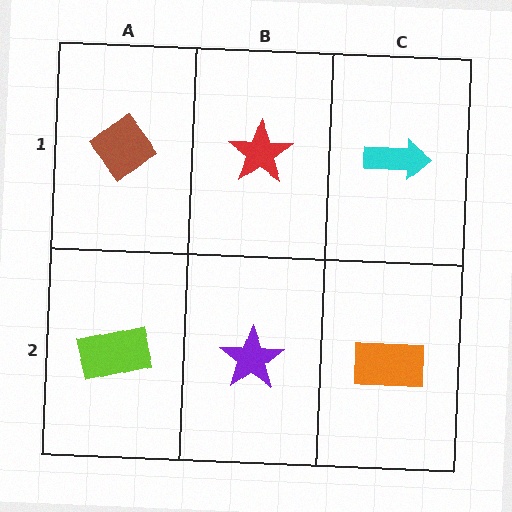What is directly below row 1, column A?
A lime rectangle.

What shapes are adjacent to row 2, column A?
A brown diamond (row 1, column A), a purple star (row 2, column B).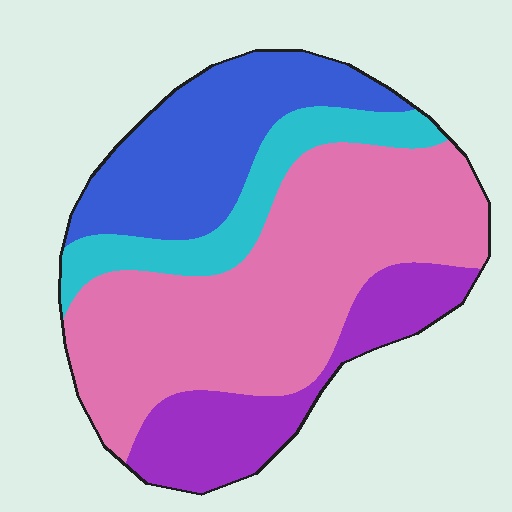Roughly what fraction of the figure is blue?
Blue takes up less than a quarter of the figure.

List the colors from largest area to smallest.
From largest to smallest: pink, blue, purple, cyan.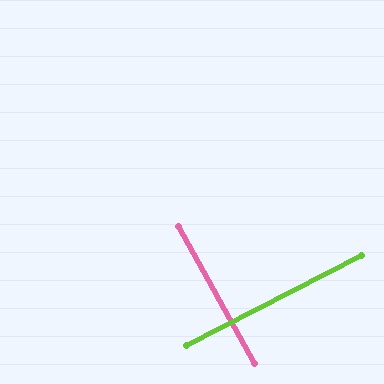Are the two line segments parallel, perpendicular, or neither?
Perpendicular — they meet at approximately 88°.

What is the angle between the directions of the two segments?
Approximately 88 degrees.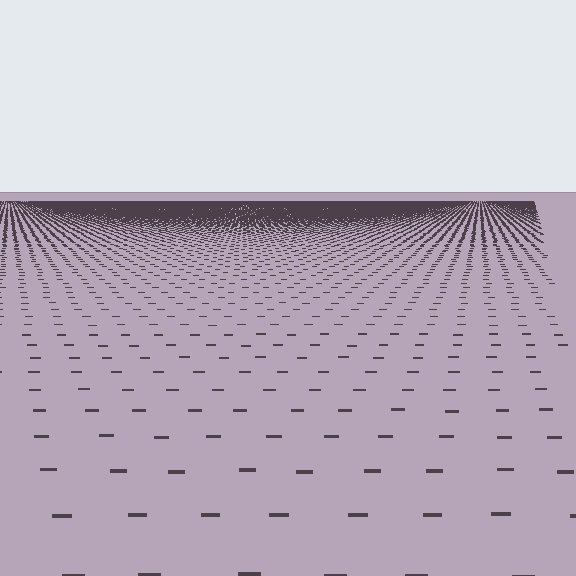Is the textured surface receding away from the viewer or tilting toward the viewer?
The surface is receding away from the viewer. Texture elements get smaller and denser toward the top.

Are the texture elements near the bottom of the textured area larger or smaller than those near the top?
Larger. Near the bottom, elements are closer to the viewer and appear at a bigger on-screen size.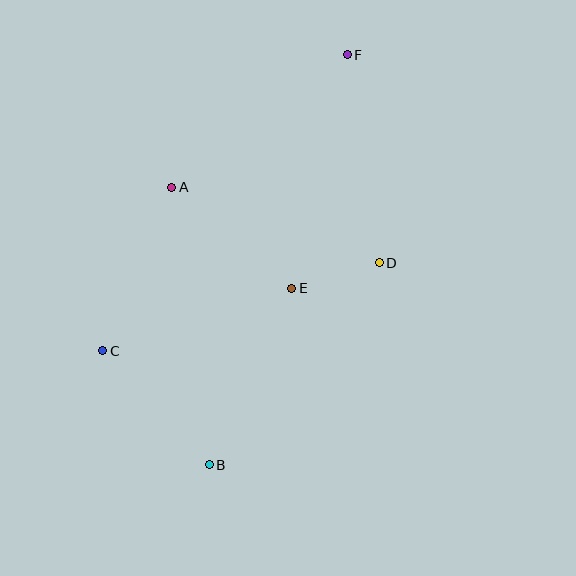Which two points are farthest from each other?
Points B and F are farthest from each other.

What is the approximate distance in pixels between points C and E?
The distance between C and E is approximately 199 pixels.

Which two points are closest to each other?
Points D and E are closest to each other.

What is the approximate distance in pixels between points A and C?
The distance between A and C is approximately 177 pixels.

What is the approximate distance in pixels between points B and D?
The distance between B and D is approximately 264 pixels.